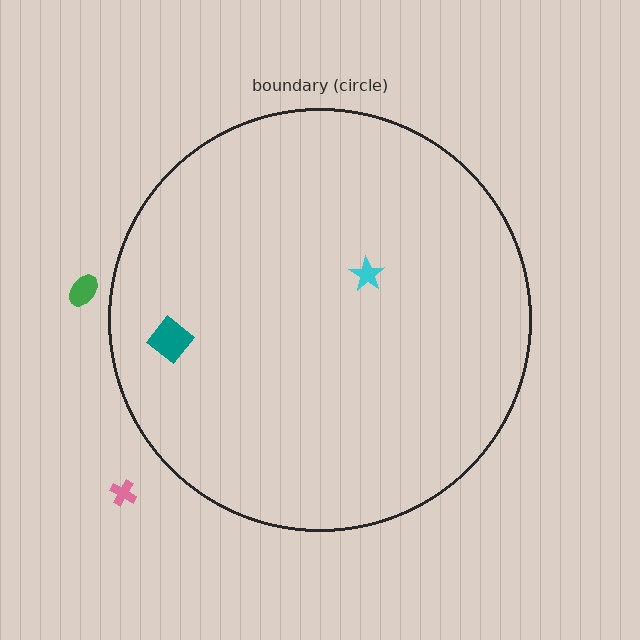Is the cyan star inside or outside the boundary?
Inside.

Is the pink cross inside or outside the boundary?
Outside.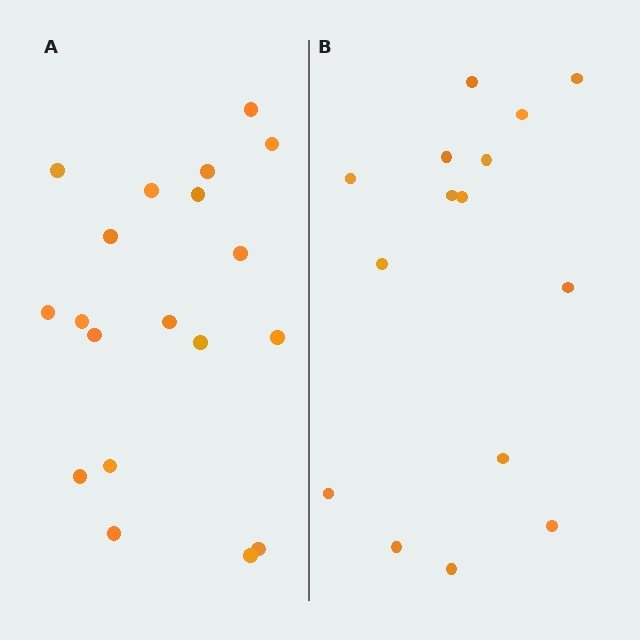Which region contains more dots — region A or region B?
Region A (the left region) has more dots.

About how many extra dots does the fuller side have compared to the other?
Region A has about 4 more dots than region B.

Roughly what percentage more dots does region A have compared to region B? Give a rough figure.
About 25% more.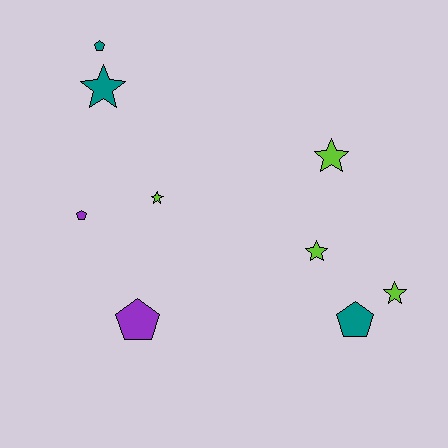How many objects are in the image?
There are 9 objects.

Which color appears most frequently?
Lime, with 4 objects.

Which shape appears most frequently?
Star, with 5 objects.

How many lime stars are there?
There are 4 lime stars.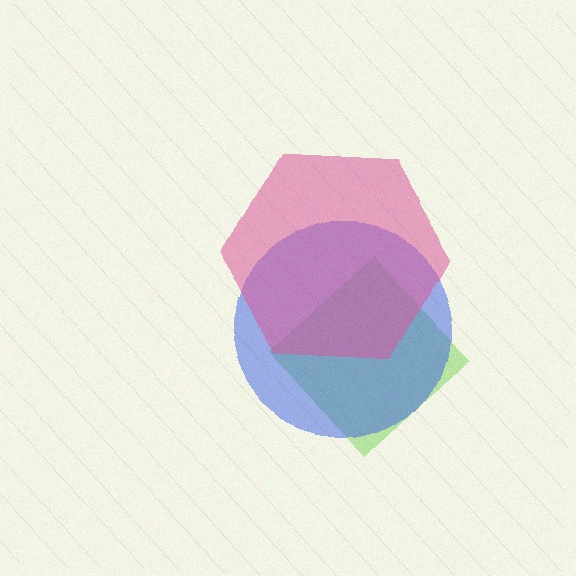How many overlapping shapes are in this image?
There are 3 overlapping shapes in the image.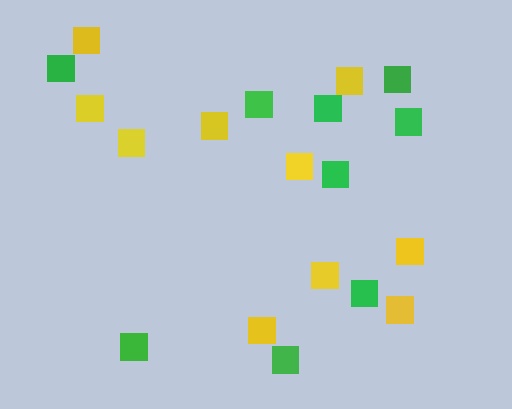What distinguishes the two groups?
There are 2 groups: one group of yellow squares (10) and one group of green squares (9).